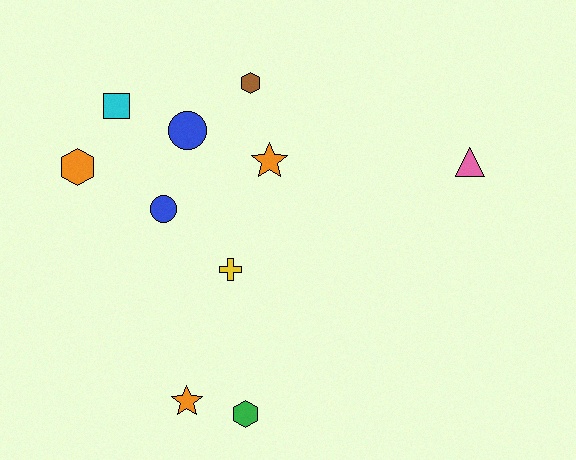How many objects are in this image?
There are 10 objects.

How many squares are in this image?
There is 1 square.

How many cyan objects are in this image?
There is 1 cyan object.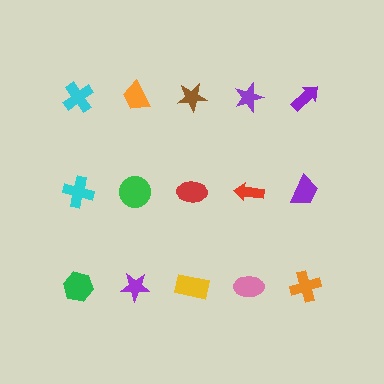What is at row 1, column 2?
An orange trapezoid.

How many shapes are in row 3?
5 shapes.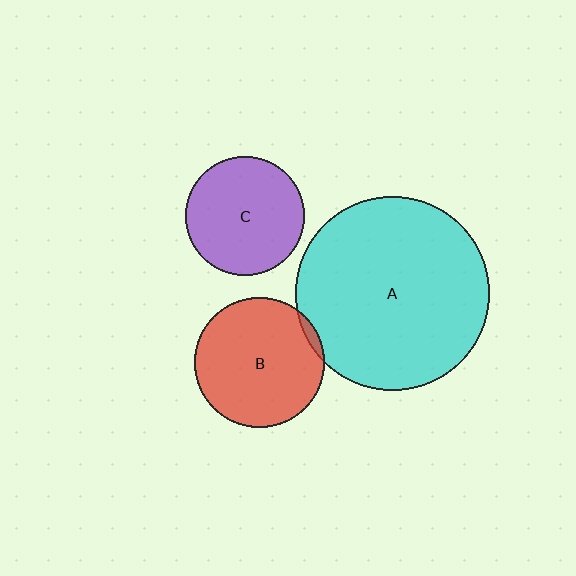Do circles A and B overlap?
Yes.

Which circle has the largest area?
Circle A (cyan).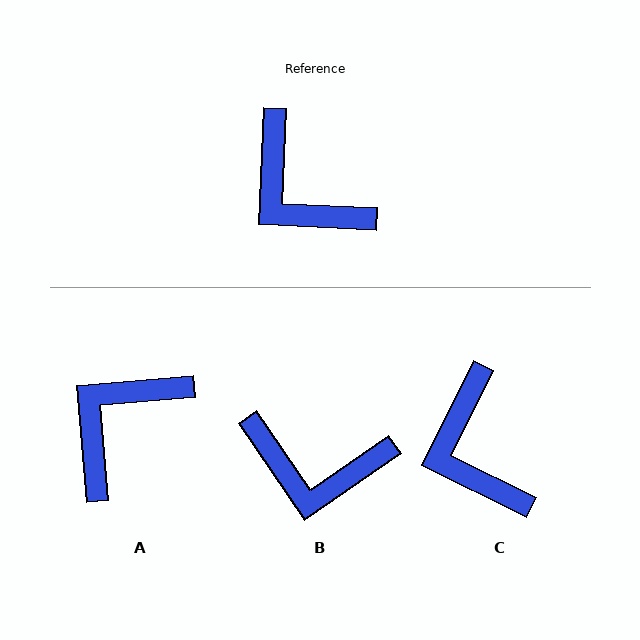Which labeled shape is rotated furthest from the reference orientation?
A, about 83 degrees away.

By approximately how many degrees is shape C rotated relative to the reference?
Approximately 24 degrees clockwise.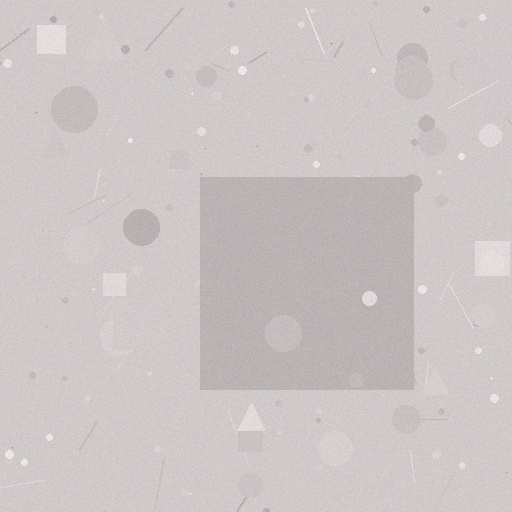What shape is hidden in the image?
A square is hidden in the image.